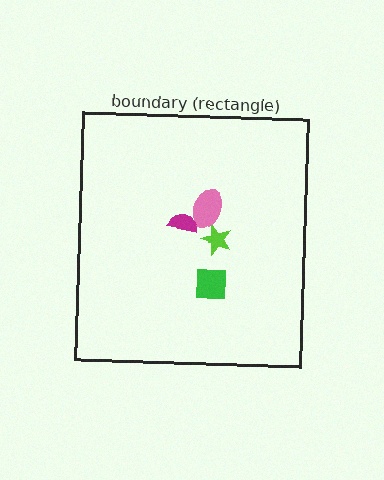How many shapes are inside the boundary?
4 inside, 0 outside.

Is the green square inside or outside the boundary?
Inside.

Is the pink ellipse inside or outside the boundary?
Inside.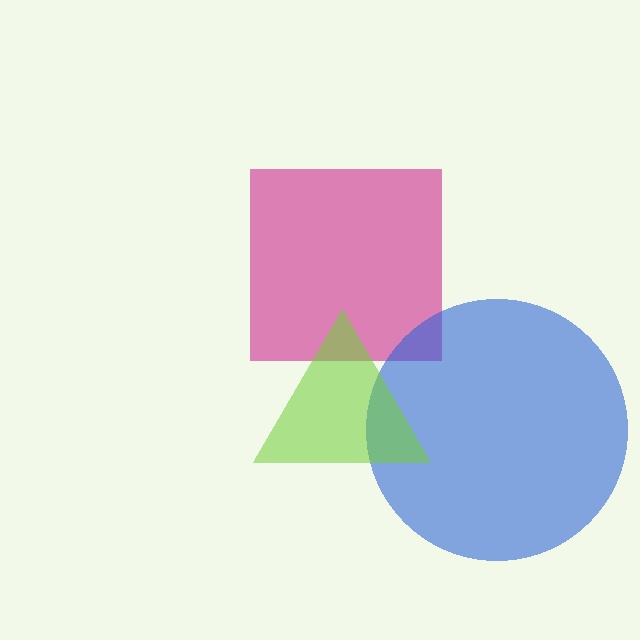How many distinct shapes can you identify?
There are 3 distinct shapes: a magenta square, a blue circle, a lime triangle.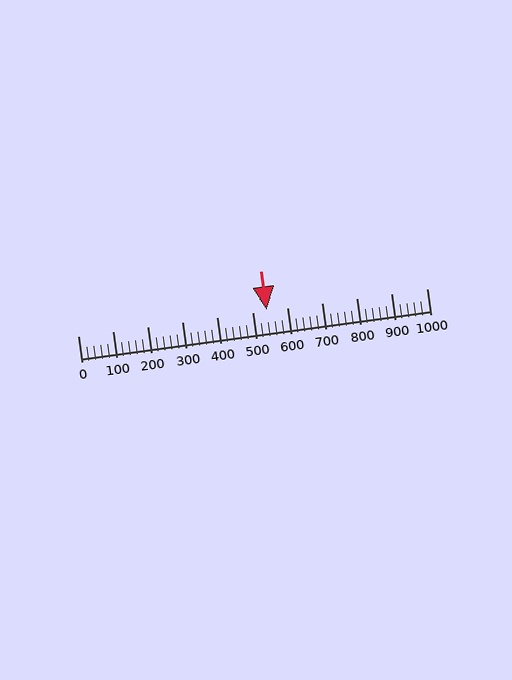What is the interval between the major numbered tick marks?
The major tick marks are spaced 100 units apart.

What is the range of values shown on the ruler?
The ruler shows values from 0 to 1000.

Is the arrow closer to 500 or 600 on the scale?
The arrow is closer to 500.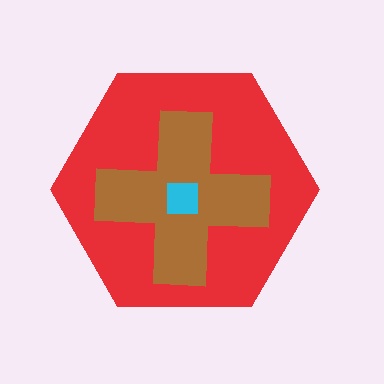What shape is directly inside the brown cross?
The cyan square.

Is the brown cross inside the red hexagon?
Yes.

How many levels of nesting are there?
3.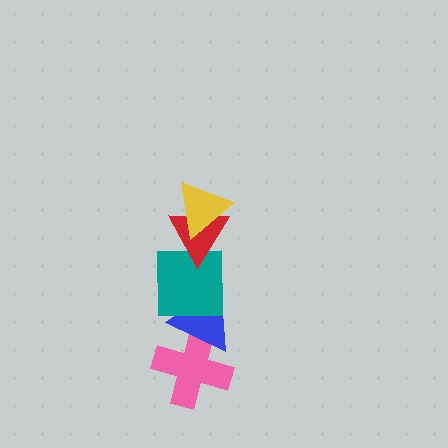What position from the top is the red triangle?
The red triangle is 2nd from the top.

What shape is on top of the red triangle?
The yellow triangle is on top of the red triangle.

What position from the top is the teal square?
The teal square is 3rd from the top.